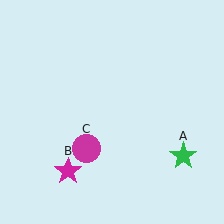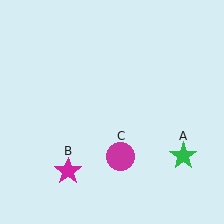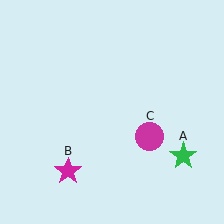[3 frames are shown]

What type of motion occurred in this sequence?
The magenta circle (object C) rotated counterclockwise around the center of the scene.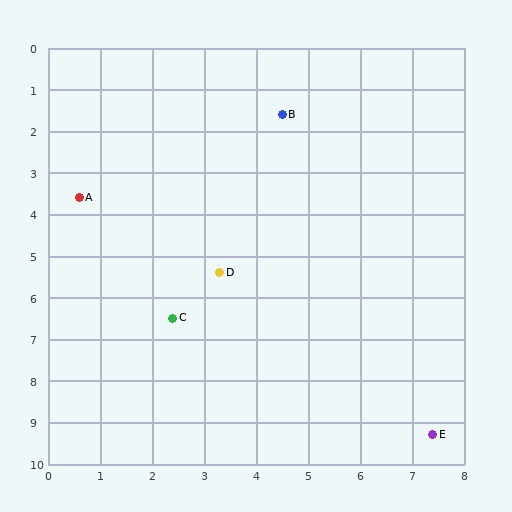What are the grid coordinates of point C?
Point C is at approximately (2.4, 6.5).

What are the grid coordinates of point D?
Point D is at approximately (3.3, 5.4).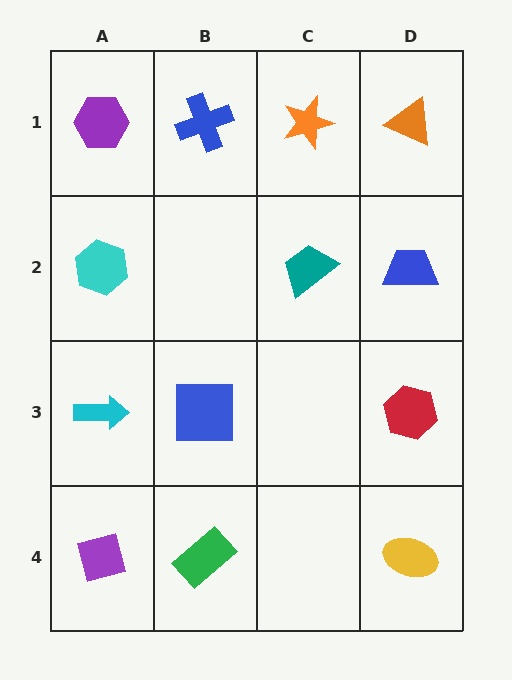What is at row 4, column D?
A yellow ellipse.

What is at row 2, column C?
A teal trapezoid.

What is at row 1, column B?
A blue cross.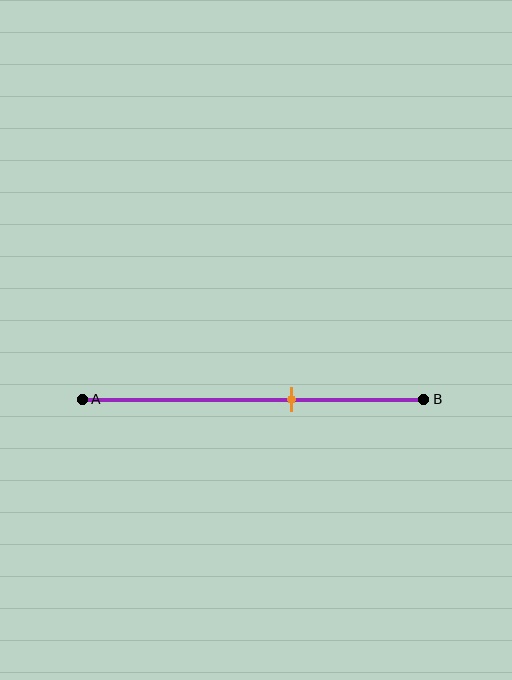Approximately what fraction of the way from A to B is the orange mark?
The orange mark is approximately 60% of the way from A to B.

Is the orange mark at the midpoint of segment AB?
No, the mark is at about 60% from A, not at the 50% midpoint.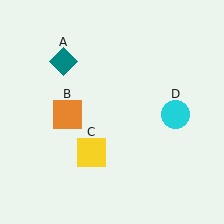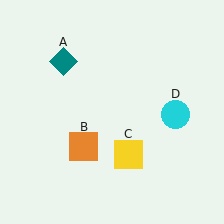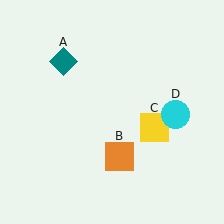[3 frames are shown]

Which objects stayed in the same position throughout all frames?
Teal diamond (object A) and cyan circle (object D) remained stationary.